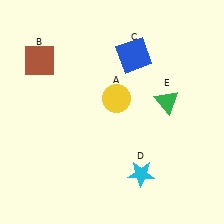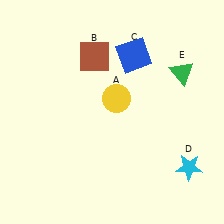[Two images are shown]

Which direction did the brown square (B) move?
The brown square (B) moved right.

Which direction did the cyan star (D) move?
The cyan star (D) moved right.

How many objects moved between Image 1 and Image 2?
3 objects moved between the two images.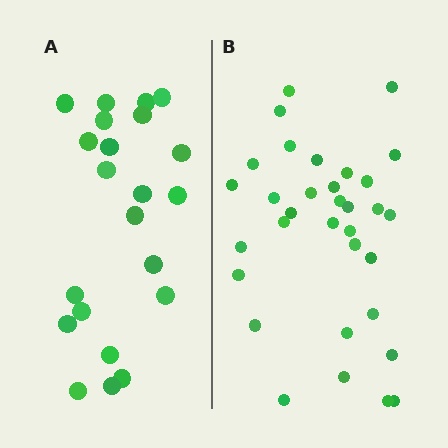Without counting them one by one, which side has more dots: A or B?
Region B (the right region) has more dots.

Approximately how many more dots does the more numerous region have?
Region B has roughly 12 or so more dots than region A.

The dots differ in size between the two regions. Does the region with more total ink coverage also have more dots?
No. Region A has more total ink coverage because its dots are larger, but region B actually contains more individual dots. Total area can be misleading — the number of items is what matters here.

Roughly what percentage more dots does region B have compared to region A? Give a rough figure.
About 50% more.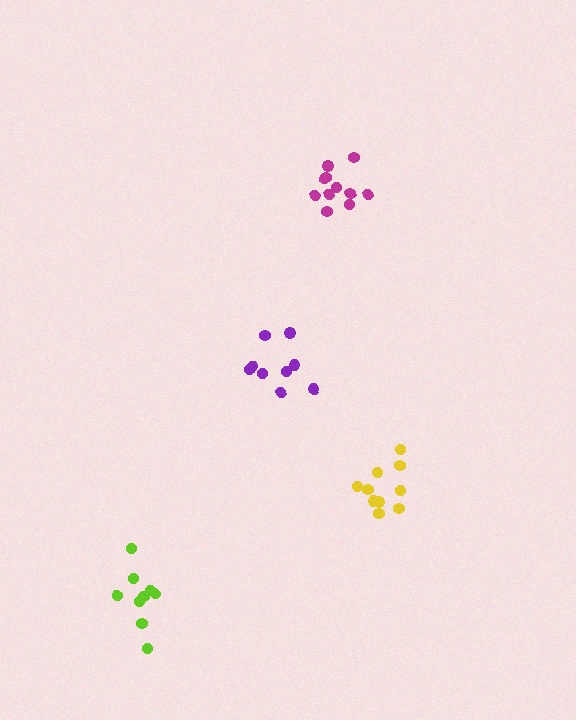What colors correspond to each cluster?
The clusters are colored: lime, magenta, purple, yellow.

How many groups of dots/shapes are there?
There are 4 groups.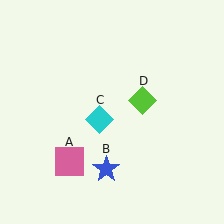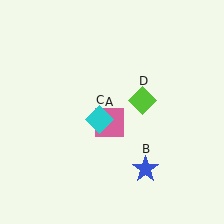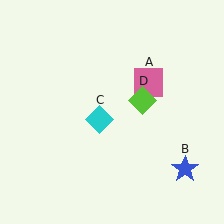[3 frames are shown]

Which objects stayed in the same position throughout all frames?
Cyan diamond (object C) and lime diamond (object D) remained stationary.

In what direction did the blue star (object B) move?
The blue star (object B) moved right.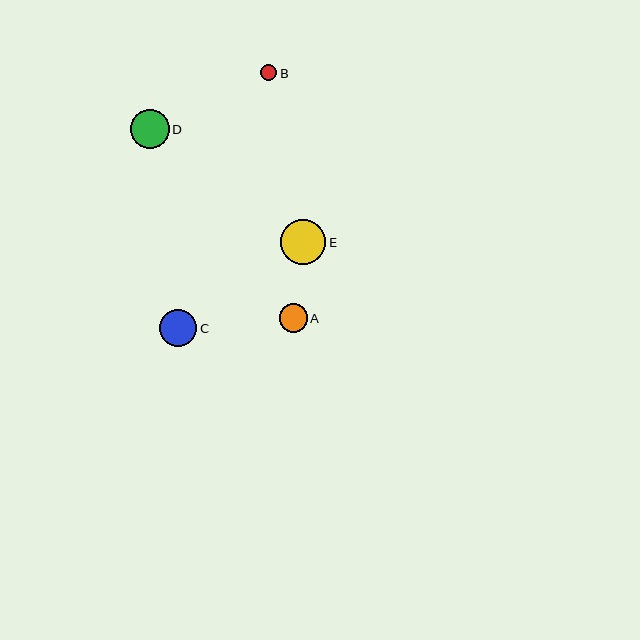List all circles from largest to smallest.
From largest to smallest: E, D, C, A, B.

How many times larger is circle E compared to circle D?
Circle E is approximately 1.2 times the size of circle D.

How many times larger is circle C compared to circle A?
Circle C is approximately 1.3 times the size of circle A.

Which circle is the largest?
Circle E is the largest with a size of approximately 45 pixels.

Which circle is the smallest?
Circle B is the smallest with a size of approximately 16 pixels.